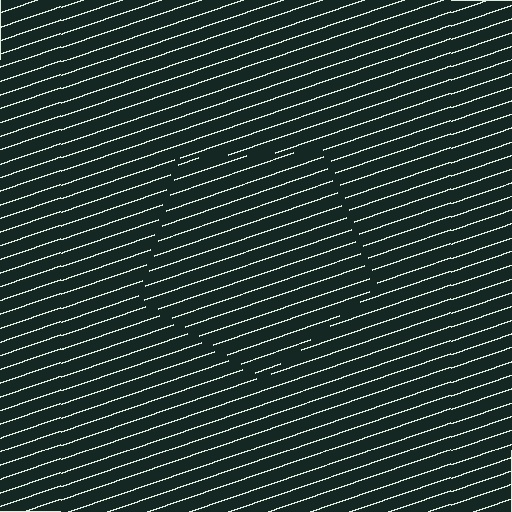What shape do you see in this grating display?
An illusory pentagon. The interior of the shape contains the same grating, shifted by half a period — the contour is defined by the phase discontinuity where line-ends from the inner and outer gratings abut.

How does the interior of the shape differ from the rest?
The interior of the shape contains the same grating, shifted by half a period — the contour is defined by the phase discontinuity where line-ends from the inner and outer gratings abut.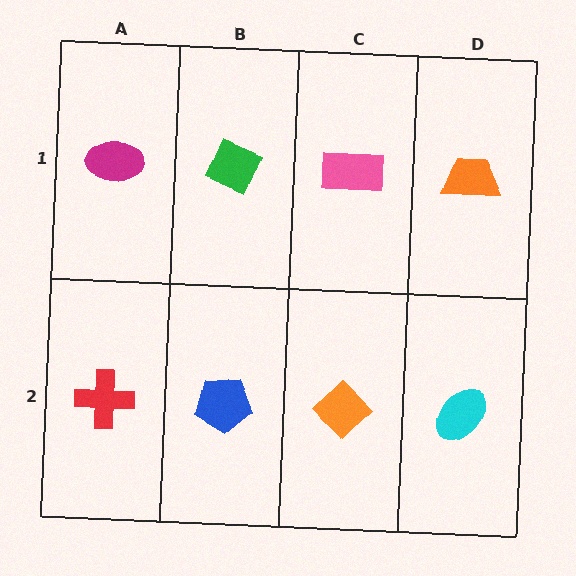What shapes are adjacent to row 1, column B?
A blue pentagon (row 2, column B), a magenta ellipse (row 1, column A), a pink rectangle (row 1, column C).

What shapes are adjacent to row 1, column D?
A cyan ellipse (row 2, column D), a pink rectangle (row 1, column C).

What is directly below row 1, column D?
A cyan ellipse.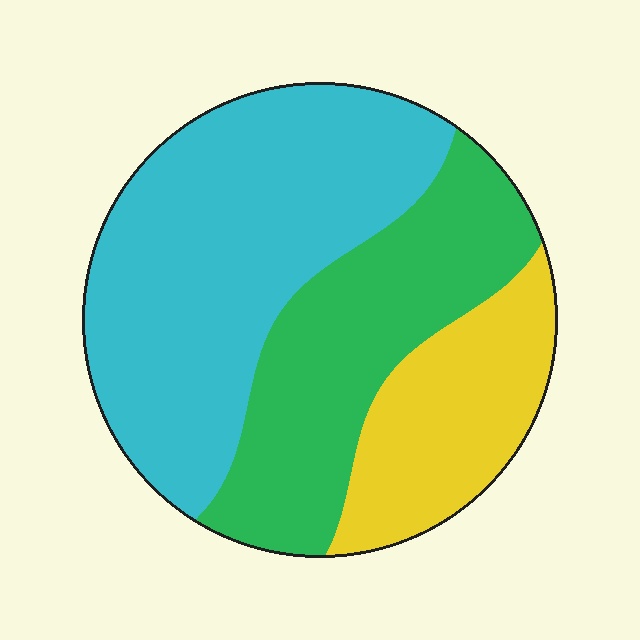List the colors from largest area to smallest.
From largest to smallest: cyan, green, yellow.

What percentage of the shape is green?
Green takes up between a quarter and a half of the shape.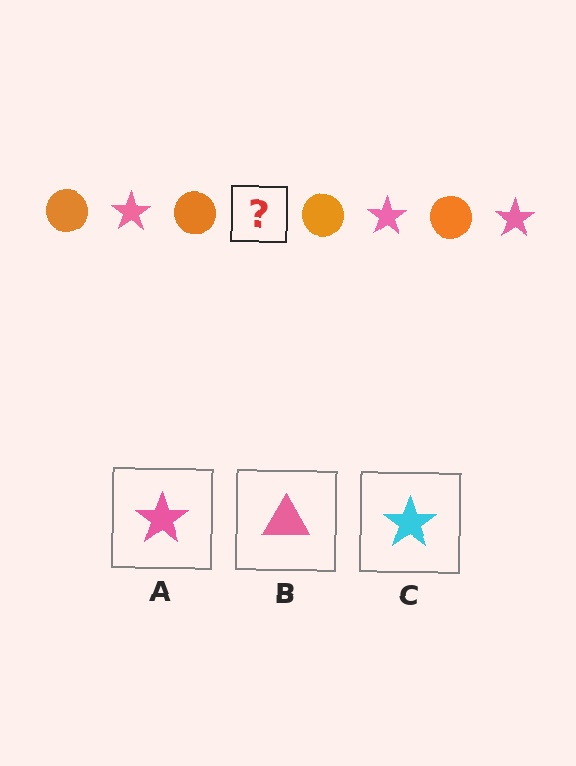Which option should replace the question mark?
Option A.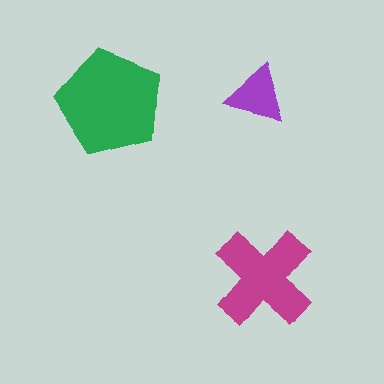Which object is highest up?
The purple triangle is topmost.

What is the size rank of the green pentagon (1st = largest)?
1st.